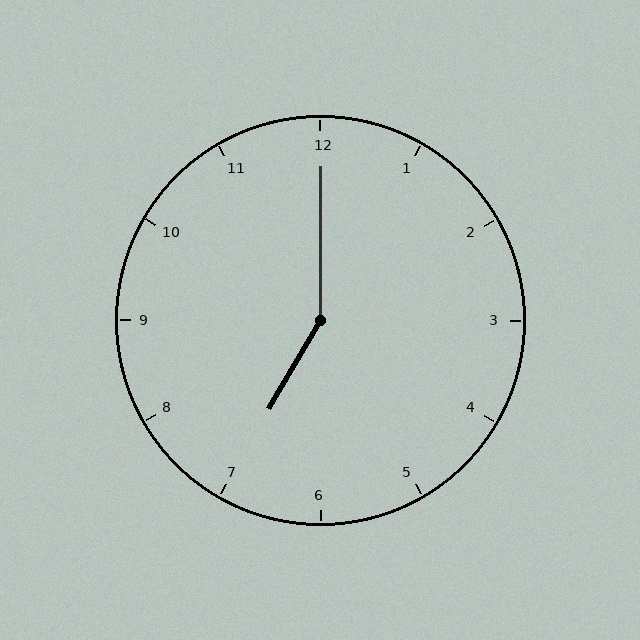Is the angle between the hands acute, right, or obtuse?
It is obtuse.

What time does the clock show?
7:00.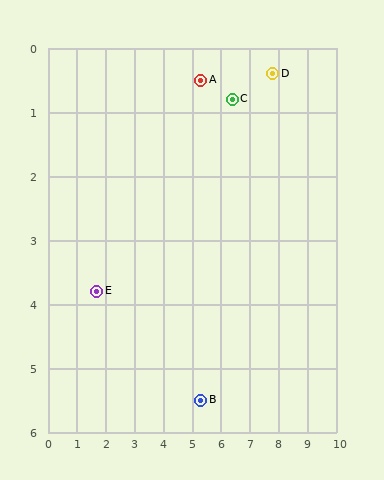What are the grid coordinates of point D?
Point D is at approximately (7.8, 0.4).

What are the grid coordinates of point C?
Point C is at approximately (6.4, 0.8).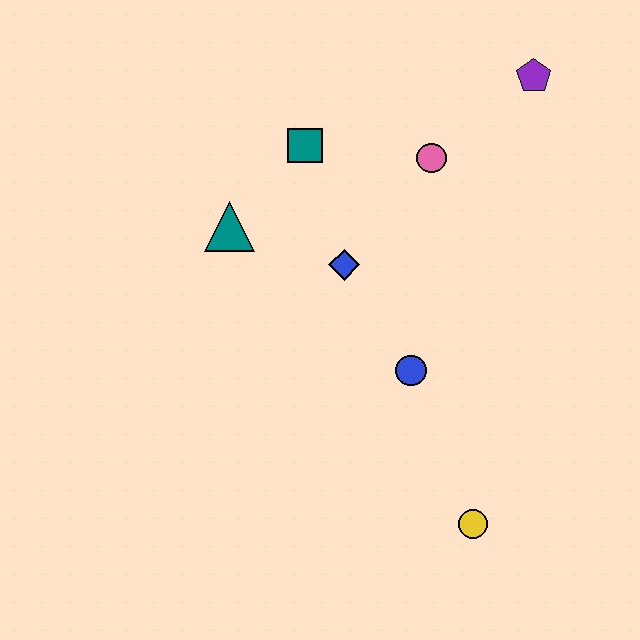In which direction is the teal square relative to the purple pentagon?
The teal square is to the left of the purple pentagon.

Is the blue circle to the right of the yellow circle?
No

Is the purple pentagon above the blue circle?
Yes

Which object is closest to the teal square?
The teal triangle is closest to the teal square.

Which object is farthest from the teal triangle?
The yellow circle is farthest from the teal triangle.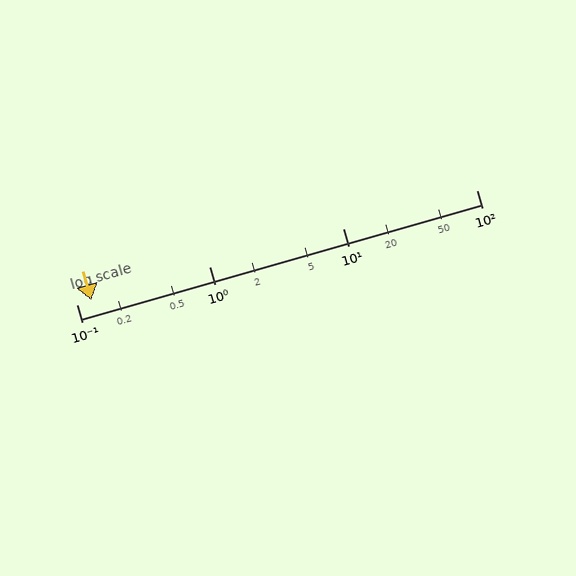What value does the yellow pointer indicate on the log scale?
The pointer indicates approximately 0.13.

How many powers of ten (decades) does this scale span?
The scale spans 3 decades, from 0.1 to 100.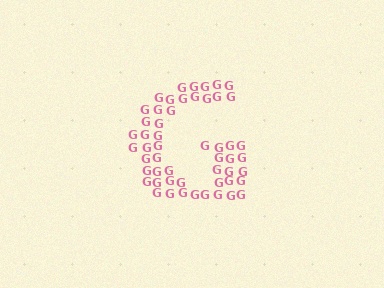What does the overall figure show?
The overall figure shows the letter G.